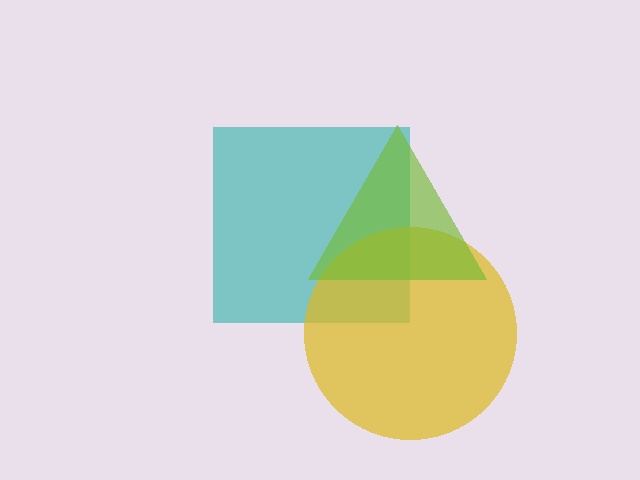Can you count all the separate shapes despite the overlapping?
Yes, there are 3 separate shapes.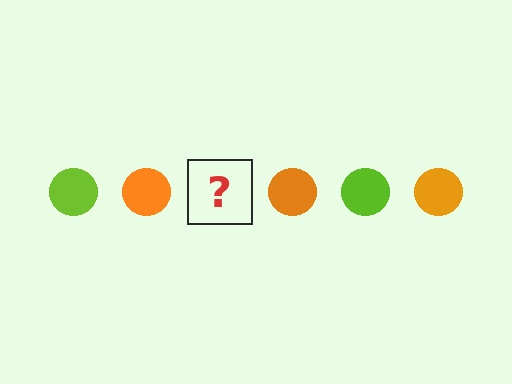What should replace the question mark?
The question mark should be replaced with a lime circle.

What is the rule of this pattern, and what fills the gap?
The rule is that the pattern cycles through lime, orange circles. The gap should be filled with a lime circle.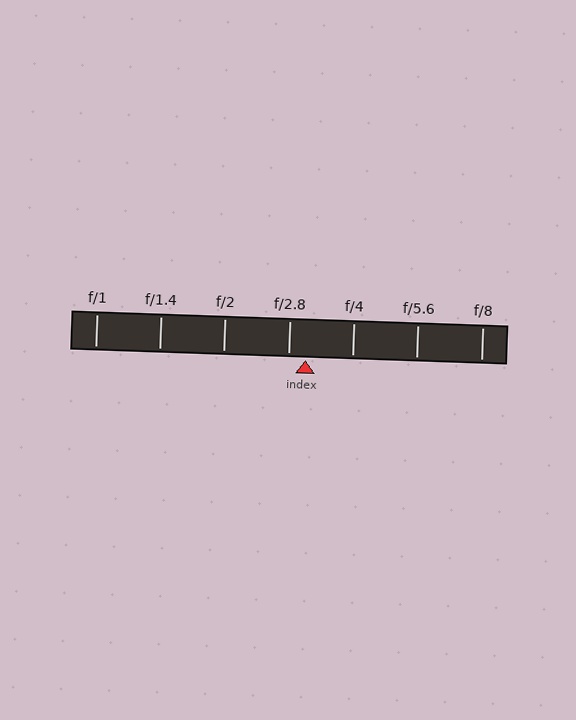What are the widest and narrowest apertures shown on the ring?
The widest aperture shown is f/1 and the narrowest is f/8.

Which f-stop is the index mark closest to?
The index mark is closest to f/2.8.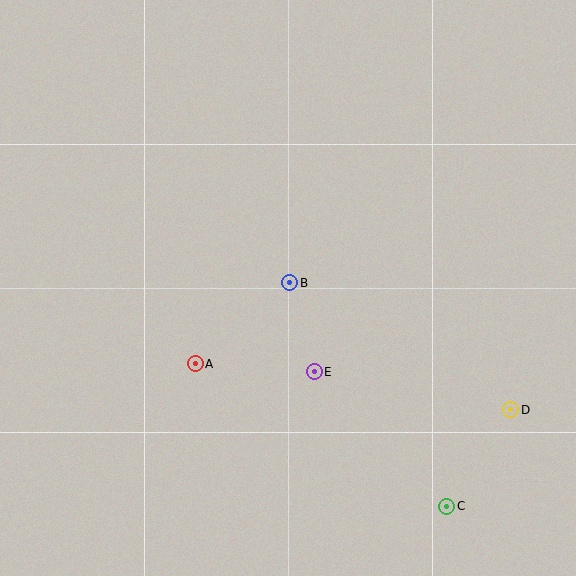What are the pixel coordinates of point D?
Point D is at (511, 410).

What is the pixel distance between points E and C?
The distance between E and C is 189 pixels.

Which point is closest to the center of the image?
Point B at (290, 283) is closest to the center.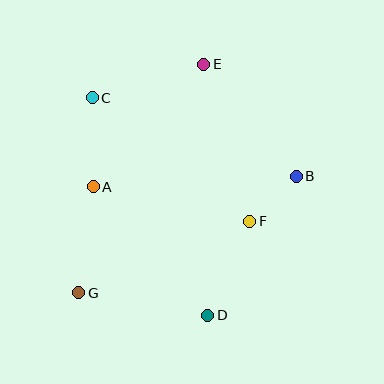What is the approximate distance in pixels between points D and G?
The distance between D and G is approximately 131 pixels.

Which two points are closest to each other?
Points B and F are closest to each other.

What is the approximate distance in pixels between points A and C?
The distance between A and C is approximately 89 pixels.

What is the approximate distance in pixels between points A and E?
The distance between A and E is approximately 165 pixels.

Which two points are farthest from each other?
Points E and G are farthest from each other.